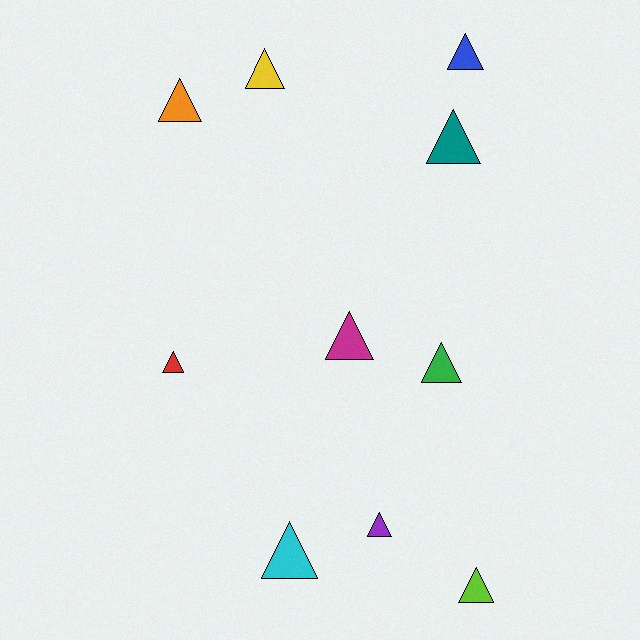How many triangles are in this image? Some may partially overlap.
There are 10 triangles.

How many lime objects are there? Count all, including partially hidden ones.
There is 1 lime object.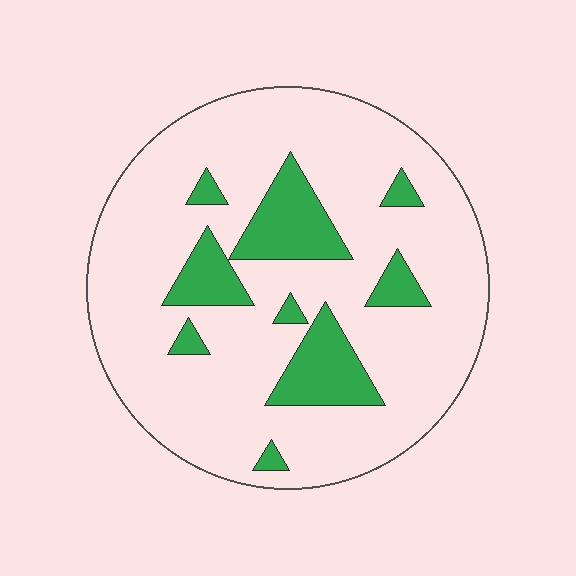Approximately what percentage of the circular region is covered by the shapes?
Approximately 20%.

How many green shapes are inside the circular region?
9.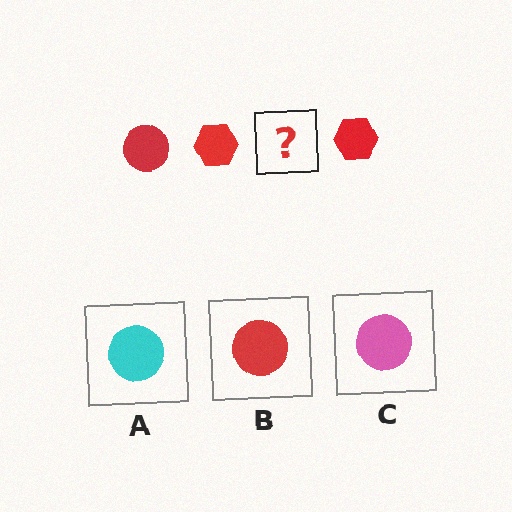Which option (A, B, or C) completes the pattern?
B.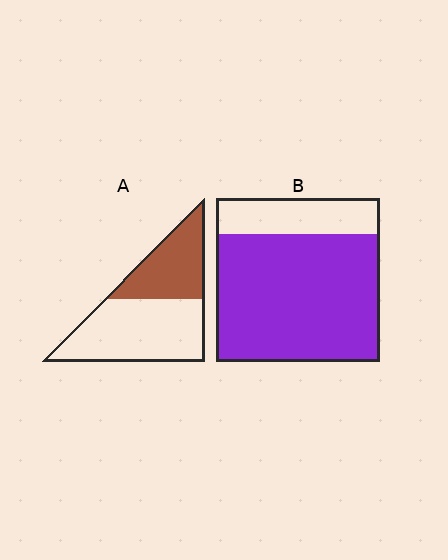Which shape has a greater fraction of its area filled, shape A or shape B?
Shape B.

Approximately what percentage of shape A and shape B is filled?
A is approximately 40% and B is approximately 80%.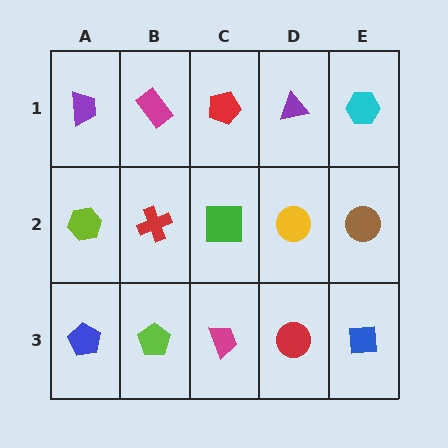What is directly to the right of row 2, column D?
A brown circle.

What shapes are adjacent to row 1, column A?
A lime hexagon (row 2, column A), a magenta rectangle (row 1, column B).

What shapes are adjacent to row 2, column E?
A cyan hexagon (row 1, column E), a blue square (row 3, column E), a yellow circle (row 2, column D).